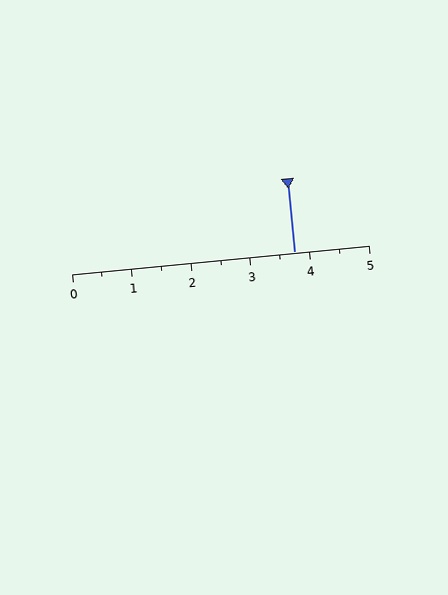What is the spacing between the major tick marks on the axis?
The major ticks are spaced 1 apart.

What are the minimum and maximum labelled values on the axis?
The axis runs from 0 to 5.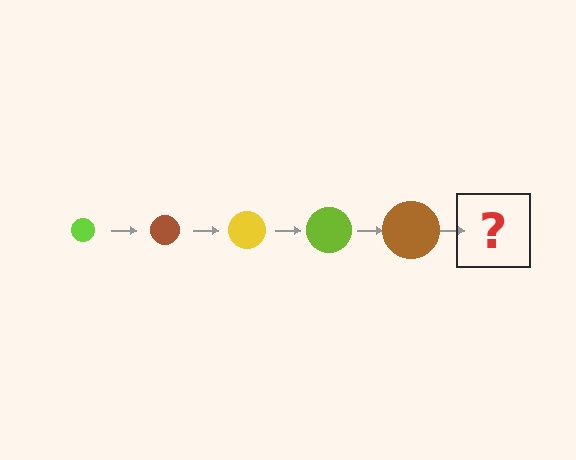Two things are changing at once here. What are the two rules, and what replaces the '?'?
The two rules are that the circle grows larger each step and the color cycles through lime, brown, and yellow. The '?' should be a yellow circle, larger than the previous one.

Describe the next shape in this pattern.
It should be a yellow circle, larger than the previous one.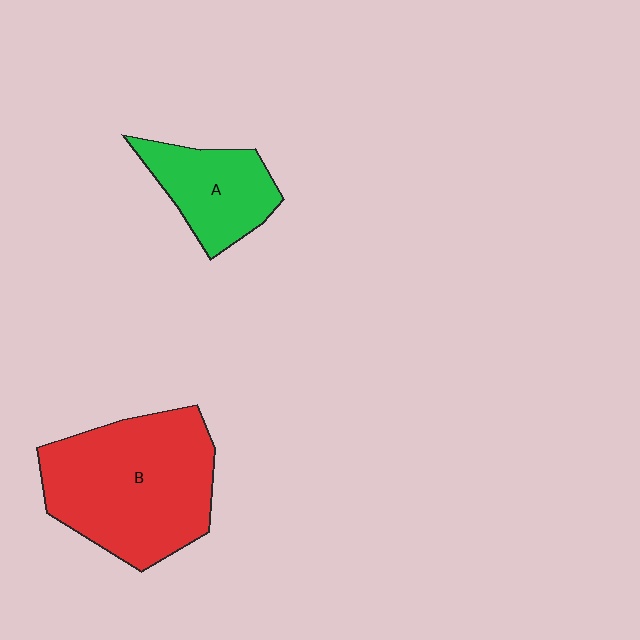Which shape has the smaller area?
Shape A (green).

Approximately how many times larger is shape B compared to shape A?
Approximately 2.1 times.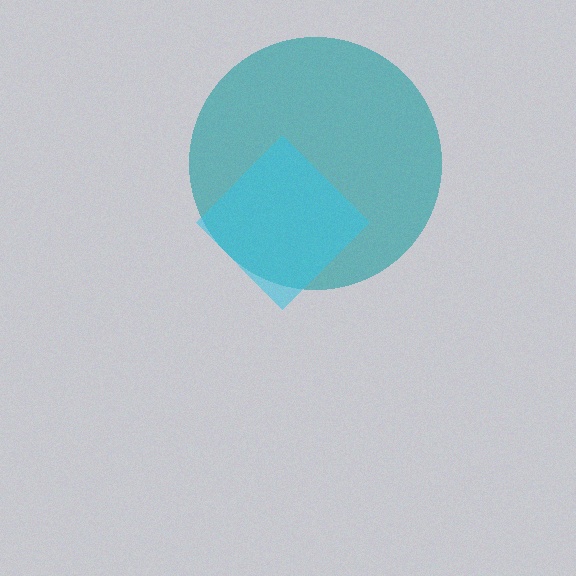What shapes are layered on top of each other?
The layered shapes are: a teal circle, a cyan diamond.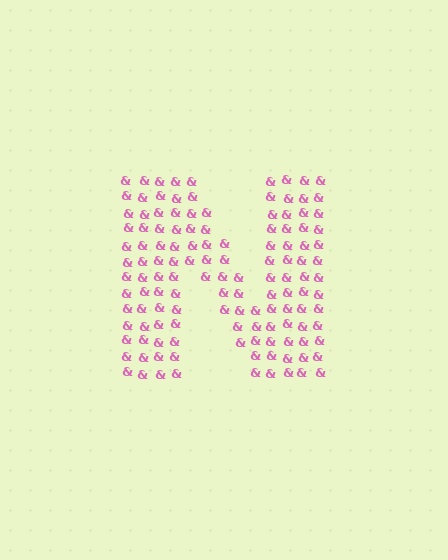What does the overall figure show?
The overall figure shows the letter N.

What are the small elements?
The small elements are ampersands.